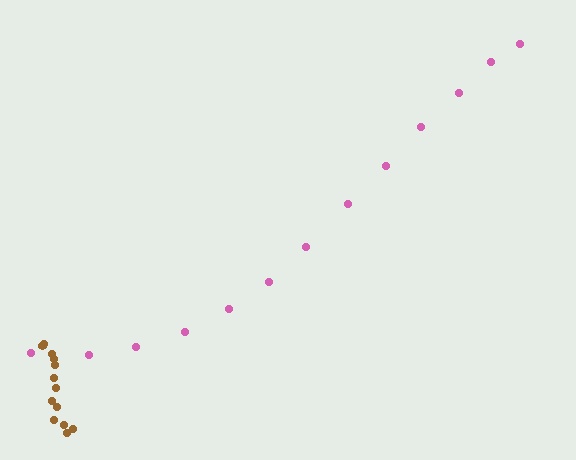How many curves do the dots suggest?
There are 2 distinct paths.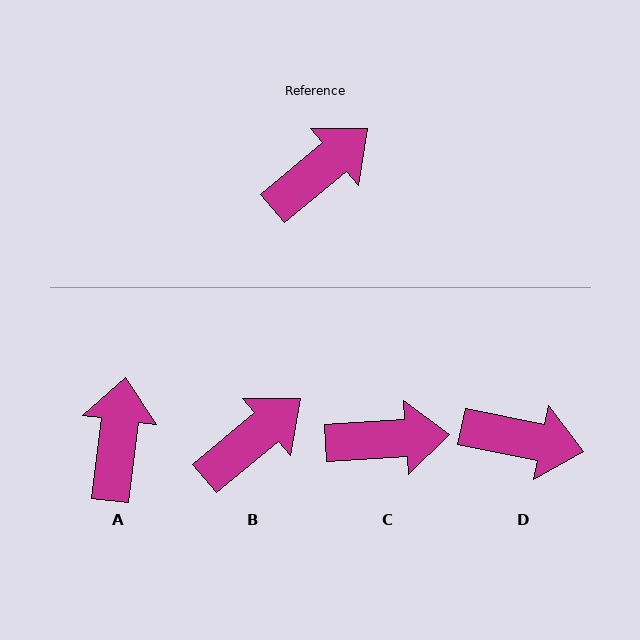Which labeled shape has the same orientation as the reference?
B.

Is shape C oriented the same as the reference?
No, it is off by about 36 degrees.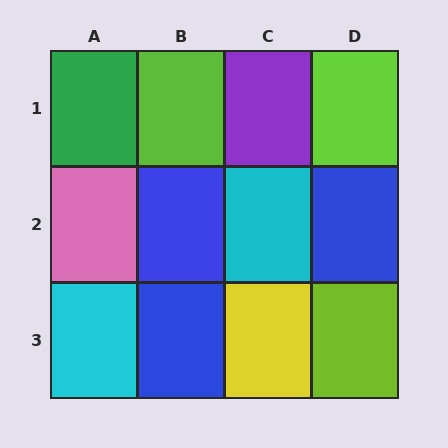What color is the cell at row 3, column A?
Cyan.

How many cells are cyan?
2 cells are cyan.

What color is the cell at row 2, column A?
Pink.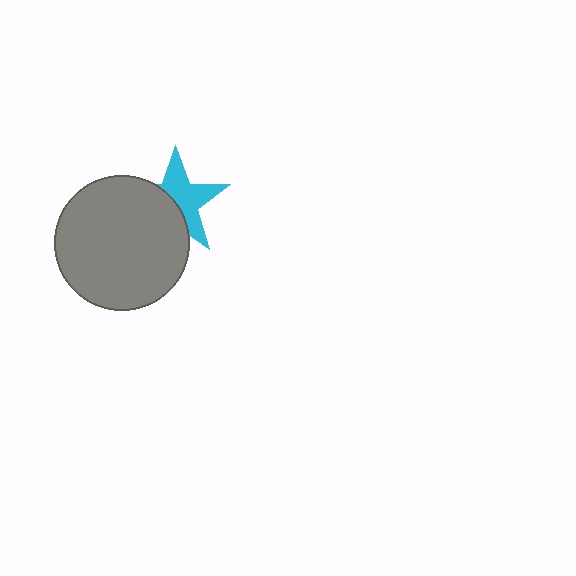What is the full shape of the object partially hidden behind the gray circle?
The partially hidden object is a cyan star.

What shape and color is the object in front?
The object in front is a gray circle.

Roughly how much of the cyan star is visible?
About half of it is visible (roughly 55%).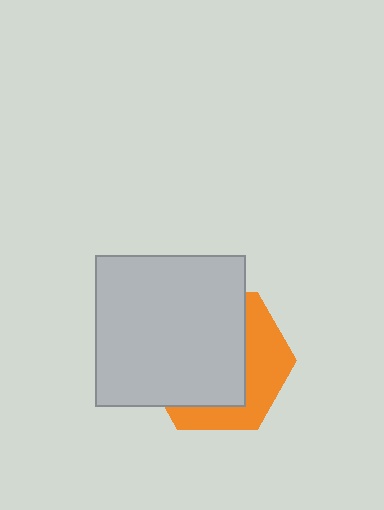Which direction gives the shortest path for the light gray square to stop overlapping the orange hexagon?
Moving toward the upper-left gives the shortest separation.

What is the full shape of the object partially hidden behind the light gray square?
The partially hidden object is an orange hexagon.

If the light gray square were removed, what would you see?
You would see the complete orange hexagon.